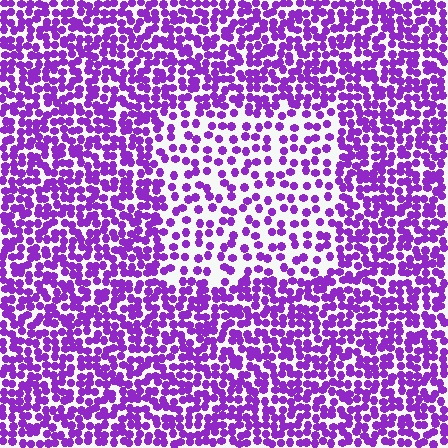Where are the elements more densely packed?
The elements are more densely packed outside the rectangle boundary.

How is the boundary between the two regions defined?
The boundary is defined by a change in element density (approximately 2.0x ratio). All elements are the same color, size, and shape.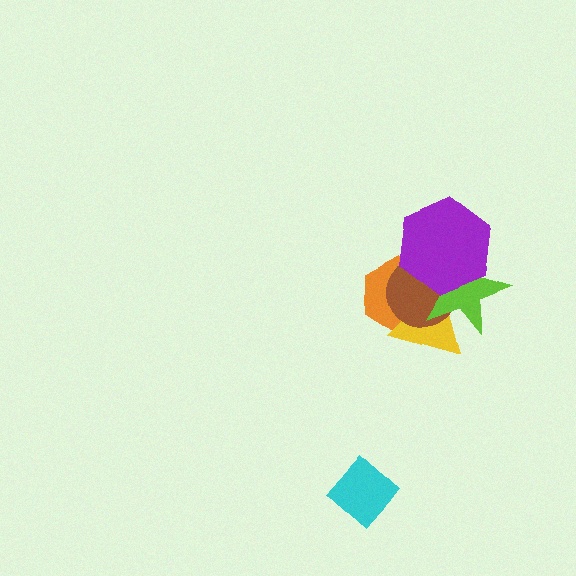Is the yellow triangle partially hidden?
Yes, it is partially covered by another shape.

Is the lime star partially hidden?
Yes, it is partially covered by another shape.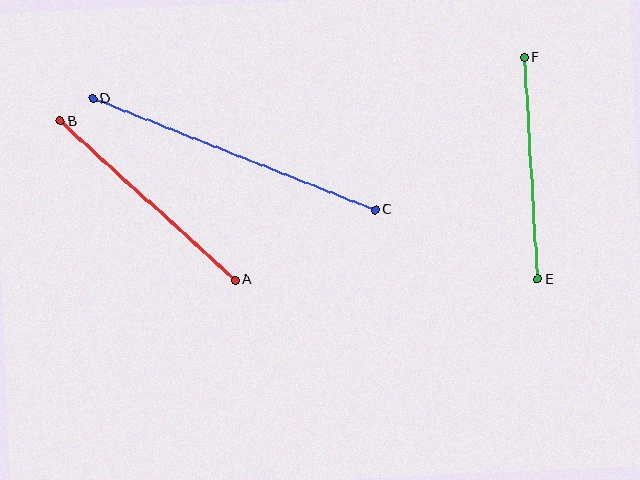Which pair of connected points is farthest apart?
Points C and D are farthest apart.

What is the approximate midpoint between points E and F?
The midpoint is at approximately (531, 169) pixels.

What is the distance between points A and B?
The distance is approximately 236 pixels.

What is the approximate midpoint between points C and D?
The midpoint is at approximately (234, 154) pixels.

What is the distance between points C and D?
The distance is approximately 303 pixels.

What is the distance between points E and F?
The distance is approximately 222 pixels.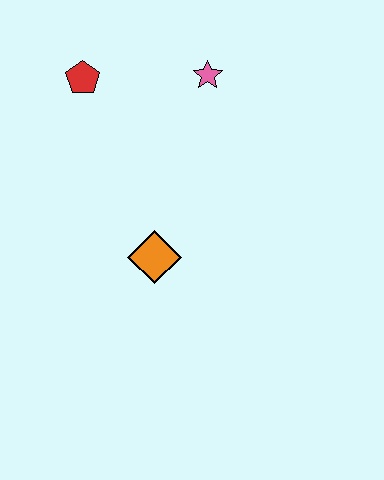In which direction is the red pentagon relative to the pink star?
The red pentagon is to the left of the pink star.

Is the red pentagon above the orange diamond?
Yes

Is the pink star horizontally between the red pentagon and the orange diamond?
No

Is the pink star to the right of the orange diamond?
Yes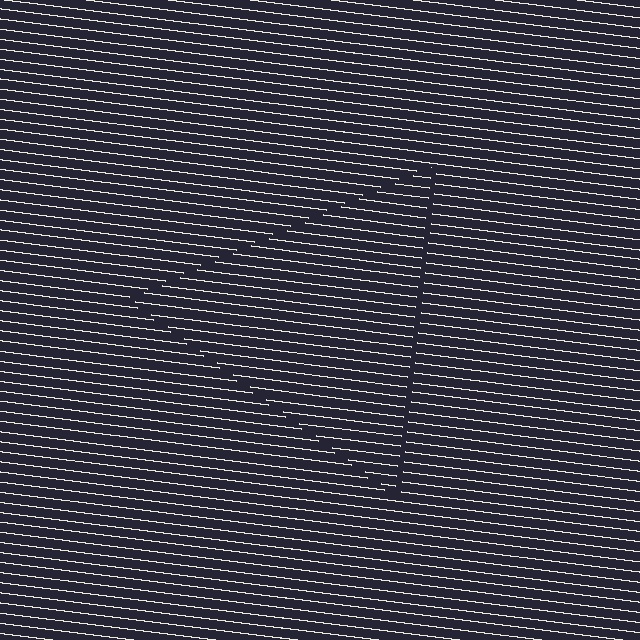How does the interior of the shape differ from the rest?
The interior of the shape contains the same grating, shifted by half a period — the contour is defined by the phase discontinuity where line-ends from the inner and outer gratings abut.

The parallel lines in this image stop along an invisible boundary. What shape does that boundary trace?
An illusory triangle. The interior of the shape contains the same grating, shifted by half a period — the contour is defined by the phase discontinuity where line-ends from the inner and outer gratings abut.